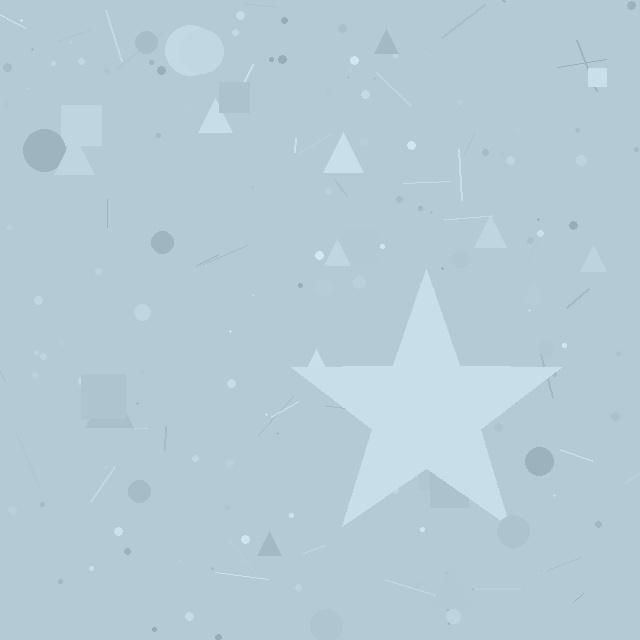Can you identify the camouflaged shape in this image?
The camouflaged shape is a star.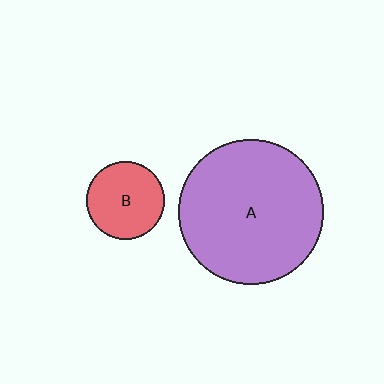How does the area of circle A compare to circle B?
Approximately 3.5 times.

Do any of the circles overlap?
No, none of the circles overlap.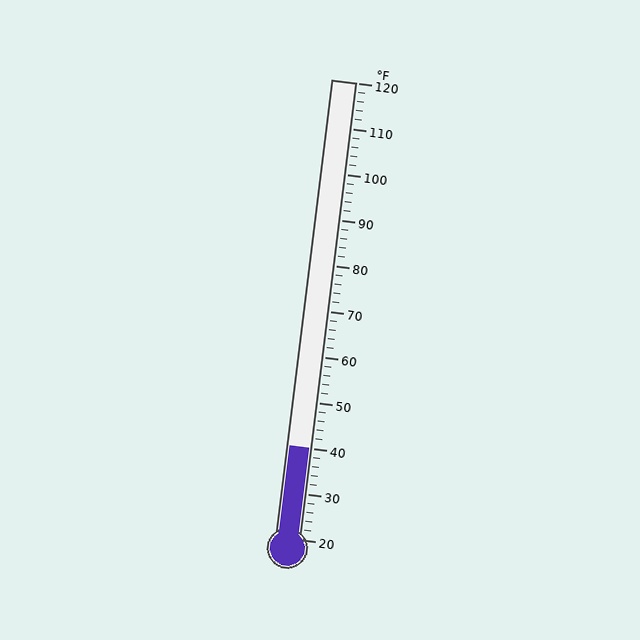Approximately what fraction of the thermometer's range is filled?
The thermometer is filled to approximately 20% of its range.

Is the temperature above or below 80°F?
The temperature is below 80°F.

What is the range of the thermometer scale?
The thermometer scale ranges from 20°F to 120°F.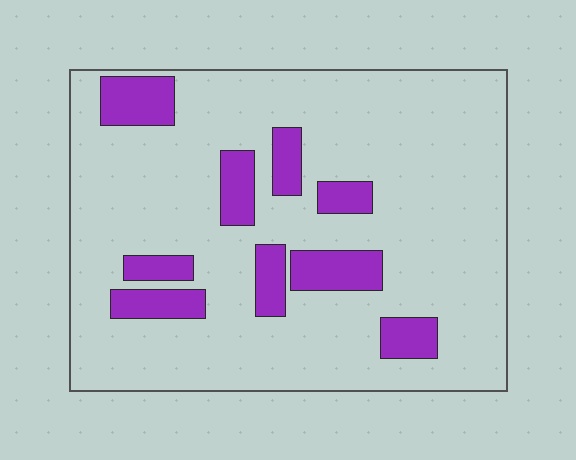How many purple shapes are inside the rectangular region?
9.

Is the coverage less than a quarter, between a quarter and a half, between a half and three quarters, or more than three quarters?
Less than a quarter.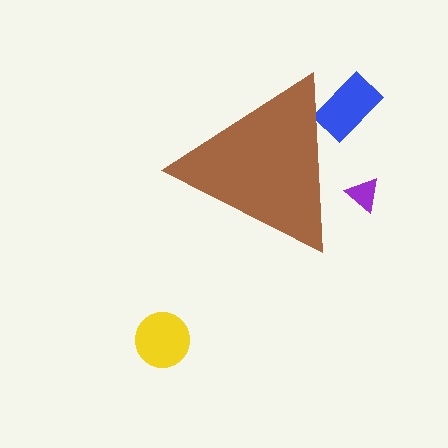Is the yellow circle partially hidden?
No, the yellow circle is fully visible.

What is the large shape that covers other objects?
A brown triangle.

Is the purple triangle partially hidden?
Yes, the purple triangle is partially hidden behind the brown triangle.